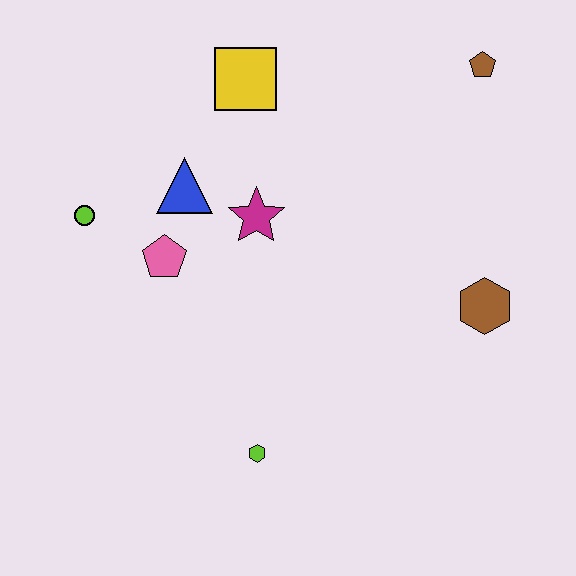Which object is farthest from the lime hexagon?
The brown pentagon is farthest from the lime hexagon.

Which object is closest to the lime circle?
The pink pentagon is closest to the lime circle.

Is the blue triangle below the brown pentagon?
Yes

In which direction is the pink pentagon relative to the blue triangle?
The pink pentagon is below the blue triangle.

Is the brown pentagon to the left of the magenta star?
No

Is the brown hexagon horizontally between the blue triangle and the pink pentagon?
No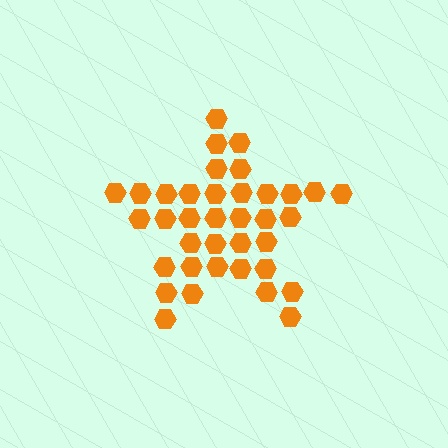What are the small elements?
The small elements are hexagons.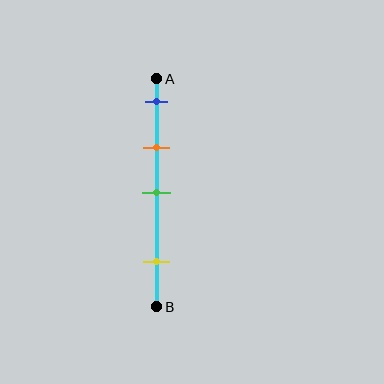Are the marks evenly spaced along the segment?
No, the marks are not evenly spaced.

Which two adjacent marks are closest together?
The blue and orange marks are the closest adjacent pair.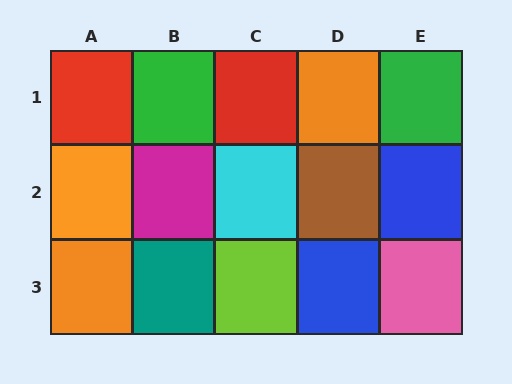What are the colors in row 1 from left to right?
Red, green, red, orange, green.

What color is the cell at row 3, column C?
Lime.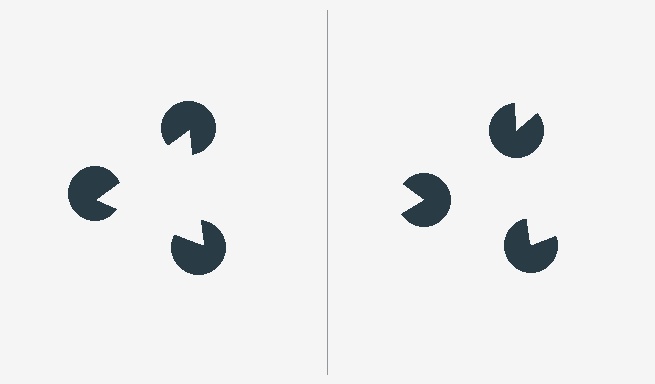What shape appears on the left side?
An illusory triangle.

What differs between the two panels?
The pac-man discs are positioned identically on both sides; only the wedge orientations differ. On the left they align to a triangle; on the right they are misaligned.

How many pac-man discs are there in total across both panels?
6 — 3 on each side.